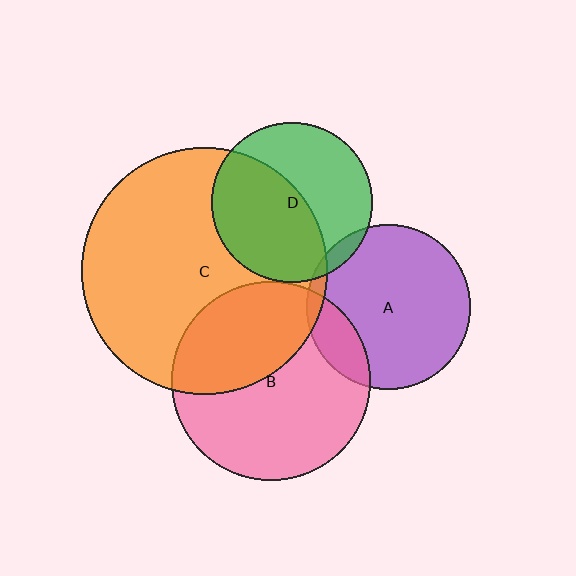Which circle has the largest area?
Circle C (orange).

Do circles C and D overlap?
Yes.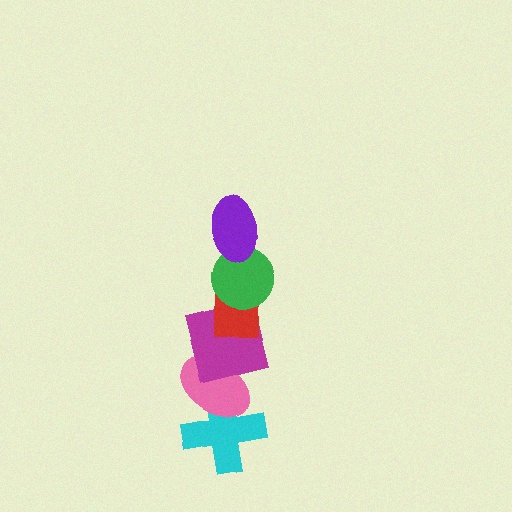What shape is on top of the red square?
The green circle is on top of the red square.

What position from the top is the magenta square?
The magenta square is 4th from the top.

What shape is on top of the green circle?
The purple ellipse is on top of the green circle.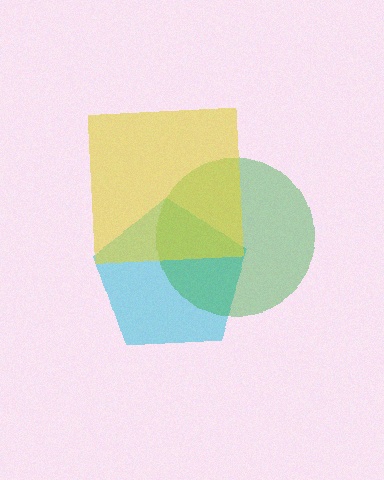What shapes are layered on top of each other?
The layered shapes are: a cyan pentagon, a green circle, a yellow square.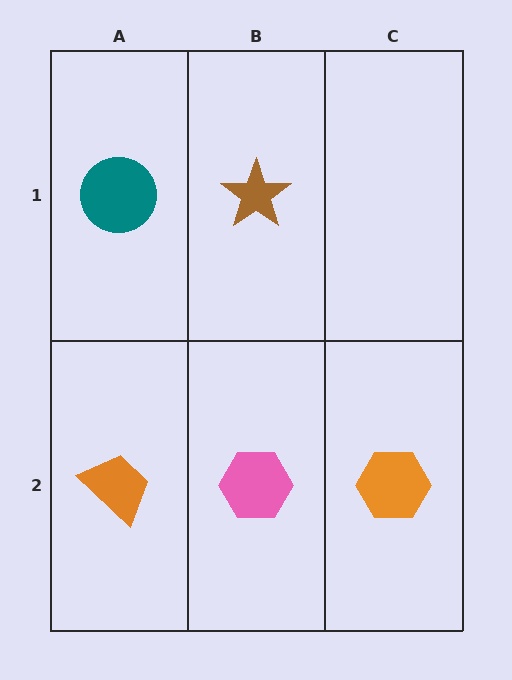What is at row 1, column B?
A brown star.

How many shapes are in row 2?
3 shapes.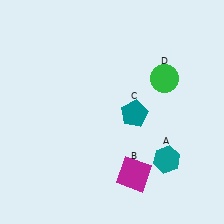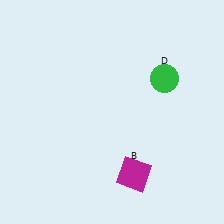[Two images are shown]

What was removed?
The teal pentagon (C), the teal hexagon (A) were removed in Image 2.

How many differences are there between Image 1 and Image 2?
There are 2 differences between the two images.